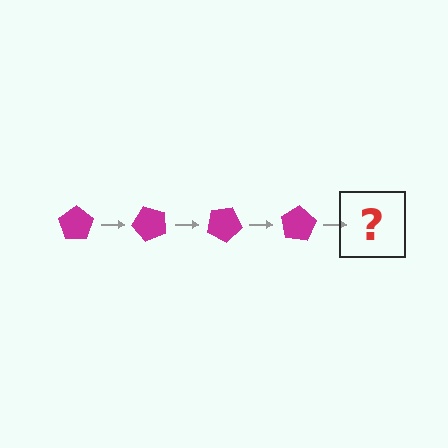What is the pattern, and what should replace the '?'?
The pattern is that the pentagon rotates 50 degrees each step. The '?' should be a magenta pentagon rotated 200 degrees.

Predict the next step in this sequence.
The next step is a magenta pentagon rotated 200 degrees.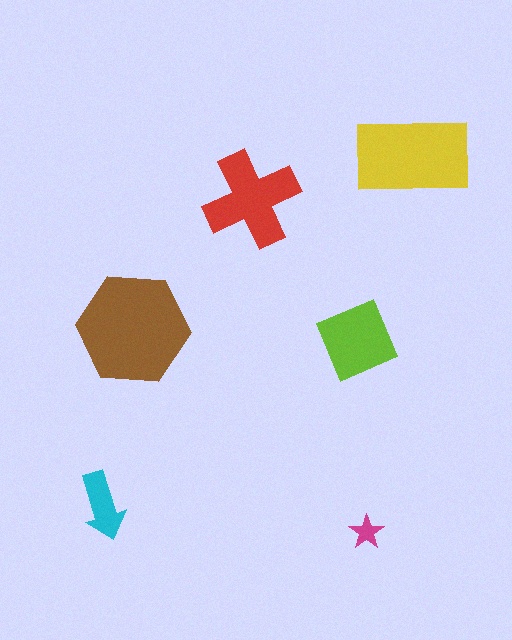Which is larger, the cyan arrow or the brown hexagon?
The brown hexagon.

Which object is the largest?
The brown hexagon.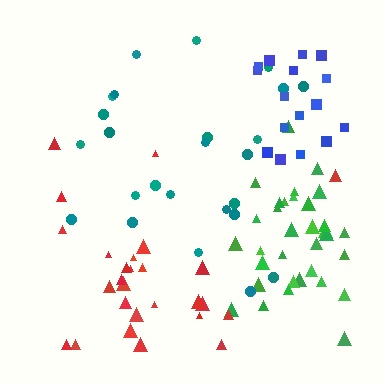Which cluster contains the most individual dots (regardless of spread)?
Green (33).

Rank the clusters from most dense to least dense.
green, blue, red, teal.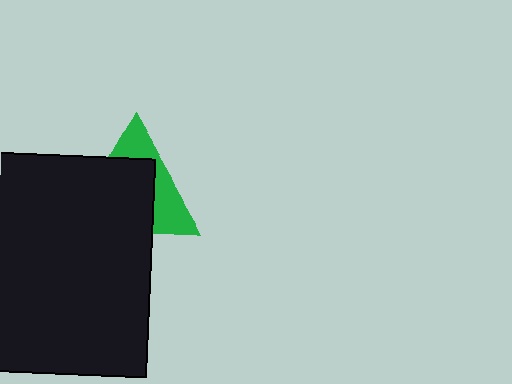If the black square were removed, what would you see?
You would see the complete green triangle.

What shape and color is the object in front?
The object in front is a black square.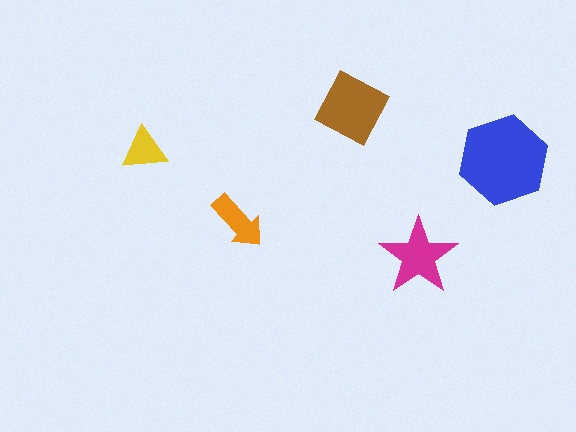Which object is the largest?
The blue hexagon.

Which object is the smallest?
The yellow triangle.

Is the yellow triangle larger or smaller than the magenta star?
Smaller.